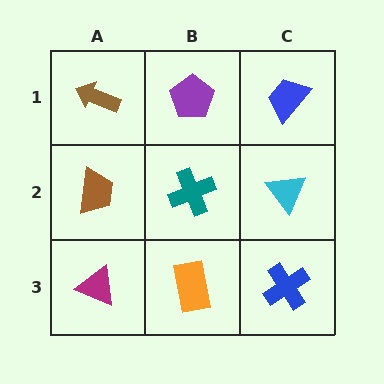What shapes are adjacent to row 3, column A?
A brown trapezoid (row 2, column A), an orange rectangle (row 3, column B).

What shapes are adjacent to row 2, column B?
A purple pentagon (row 1, column B), an orange rectangle (row 3, column B), a brown trapezoid (row 2, column A), a cyan triangle (row 2, column C).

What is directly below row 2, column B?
An orange rectangle.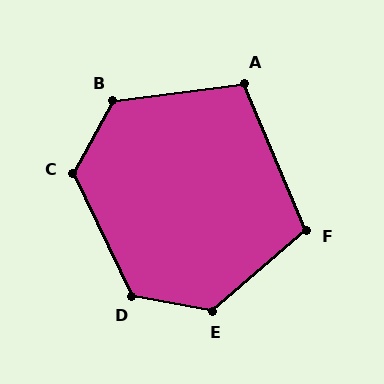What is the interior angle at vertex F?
Approximately 108 degrees (obtuse).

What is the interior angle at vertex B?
Approximately 127 degrees (obtuse).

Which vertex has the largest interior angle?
E, at approximately 129 degrees.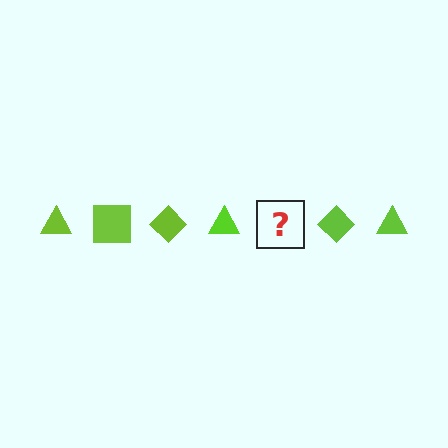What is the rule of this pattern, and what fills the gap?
The rule is that the pattern cycles through triangle, square, diamond shapes in lime. The gap should be filled with a lime square.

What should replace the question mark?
The question mark should be replaced with a lime square.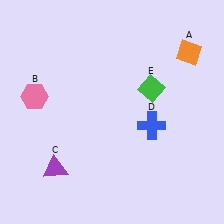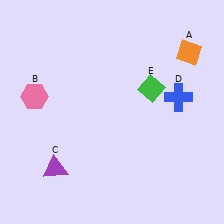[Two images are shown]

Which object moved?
The blue cross (D) moved up.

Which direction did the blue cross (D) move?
The blue cross (D) moved up.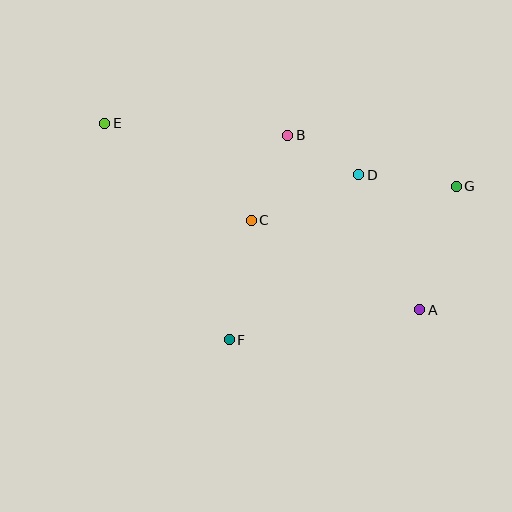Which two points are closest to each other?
Points B and D are closest to each other.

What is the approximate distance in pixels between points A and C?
The distance between A and C is approximately 191 pixels.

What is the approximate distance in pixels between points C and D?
The distance between C and D is approximately 117 pixels.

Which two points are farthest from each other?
Points A and E are farthest from each other.